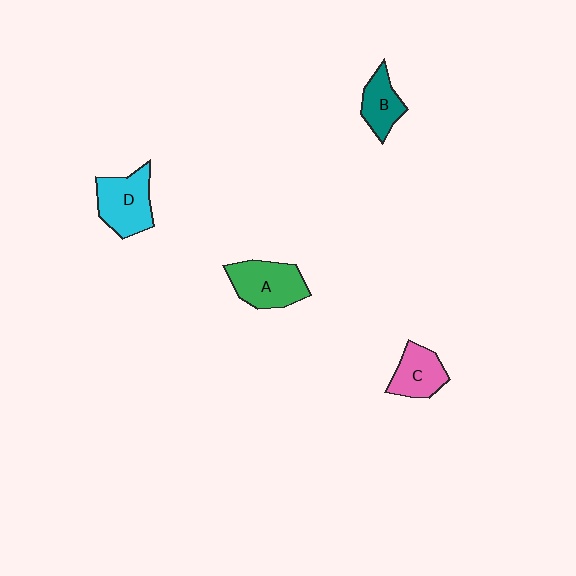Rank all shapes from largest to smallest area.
From largest to smallest: A (green), D (cyan), C (pink), B (teal).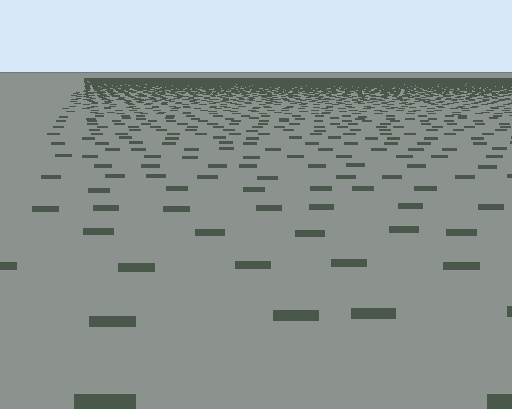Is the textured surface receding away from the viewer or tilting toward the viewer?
The surface is receding away from the viewer. Texture elements get smaller and denser toward the top.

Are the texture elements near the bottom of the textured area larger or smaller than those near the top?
Larger. Near the bottom, elements are closer to the viewer and appear at a bigger on-screen size.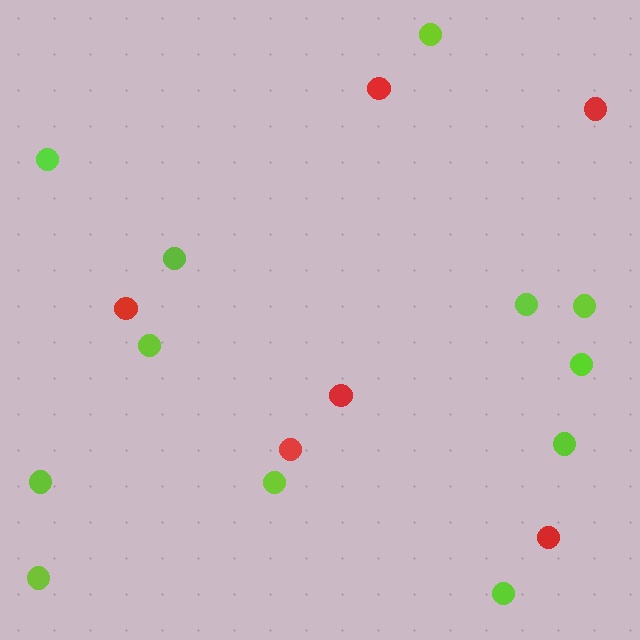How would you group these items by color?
There are 2 groups: one group of red circles (6) and one group of lime circles (12).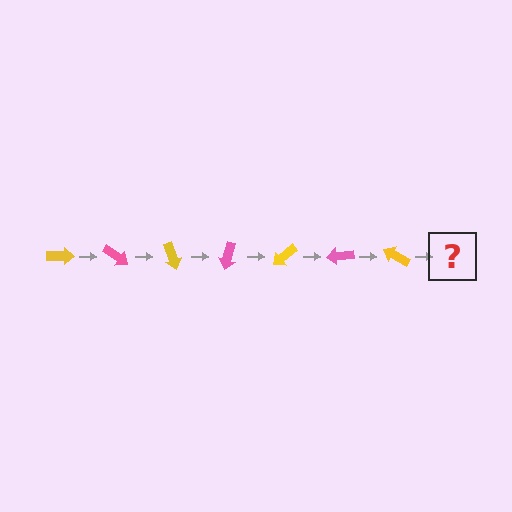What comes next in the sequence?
The next element should be a pink arrow, rotated 245 degrees from the start.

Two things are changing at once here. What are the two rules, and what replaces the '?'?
The two rules are that it rotates 35 degrees each step and the color cycles through yellow and pink. The '?' should be a pink arrow, rotated 245 degrees from the start.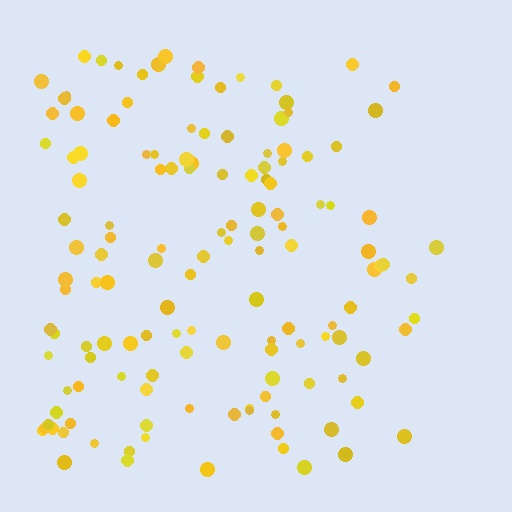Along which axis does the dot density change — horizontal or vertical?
Horizontal.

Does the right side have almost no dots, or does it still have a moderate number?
Still a moderate number, just noticeably fewer than the left.